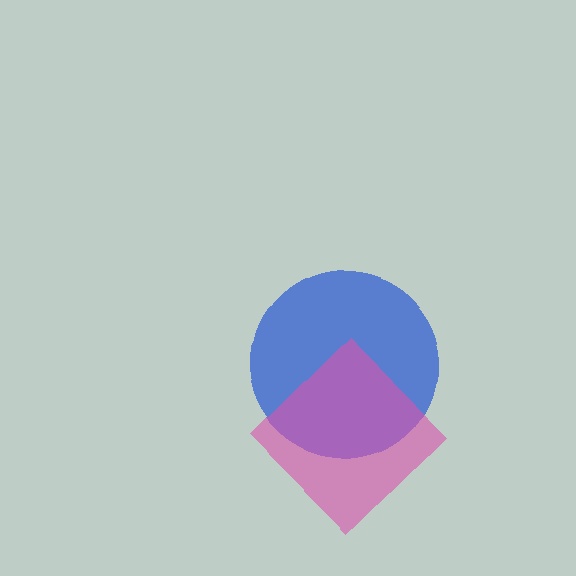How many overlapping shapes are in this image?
There are 2 overlapping shapes in the image.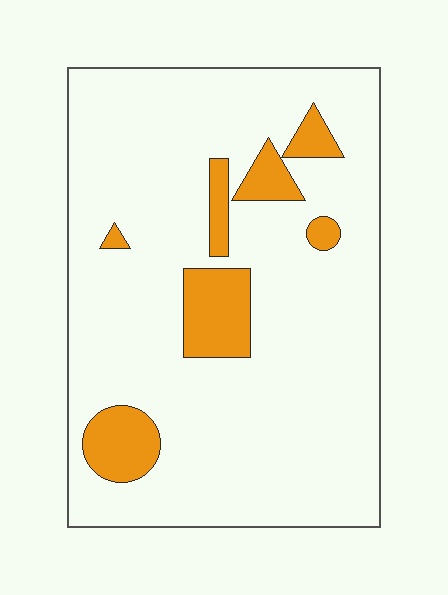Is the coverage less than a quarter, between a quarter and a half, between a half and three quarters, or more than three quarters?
Less than a quarter.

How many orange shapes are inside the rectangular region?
7.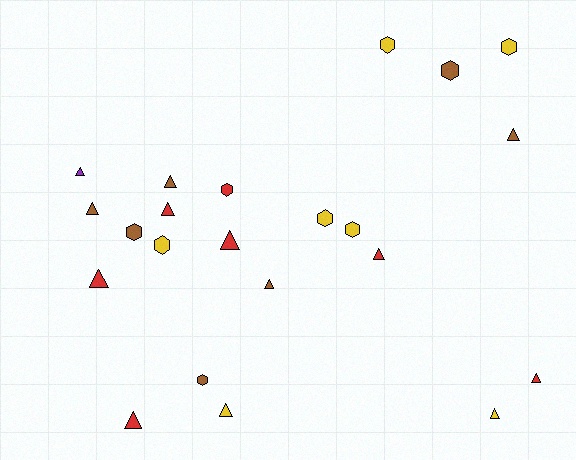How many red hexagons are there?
There is 1 red hexagon.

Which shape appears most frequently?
Triangle, with 13 objects.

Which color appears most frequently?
Yellow, with 7 objects.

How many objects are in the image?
There are 22 objects.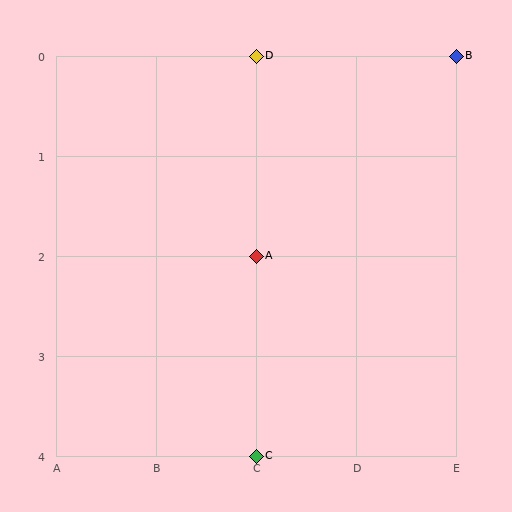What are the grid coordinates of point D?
Point D is at grid coordinates (C, 0).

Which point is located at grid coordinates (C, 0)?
Point D is at (C, 0).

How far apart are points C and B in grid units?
Points C and B are 2 columns and 4 rows apart (about 4.5 grid units diagonally).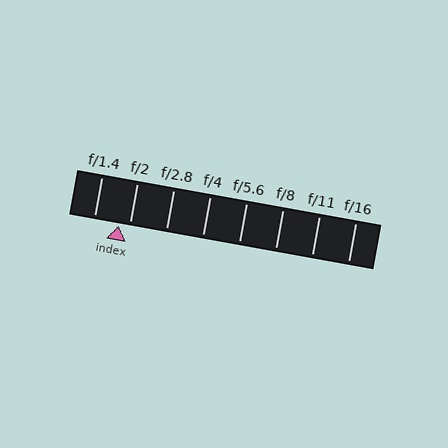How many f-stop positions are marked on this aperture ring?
There are 8 f-stop positions marked.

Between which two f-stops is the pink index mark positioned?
The index mark is between f/1.4 and f/2.